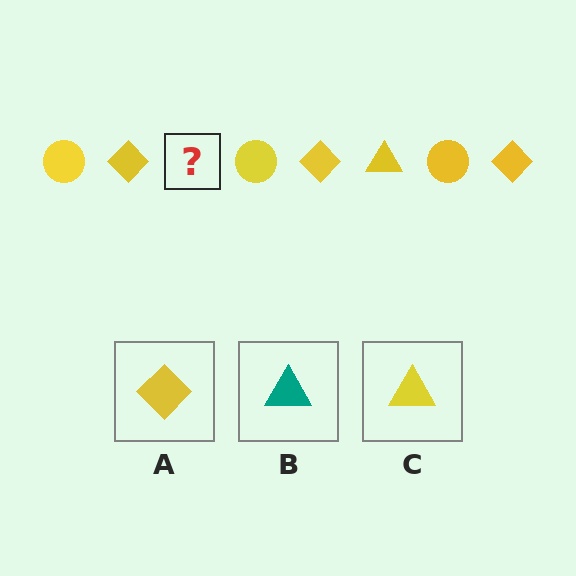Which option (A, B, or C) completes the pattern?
C.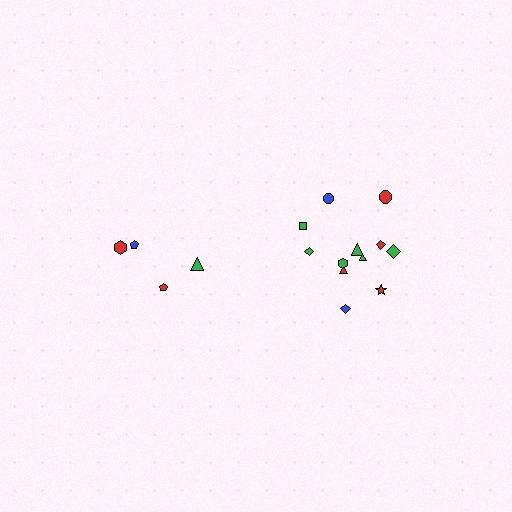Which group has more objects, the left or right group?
The right group.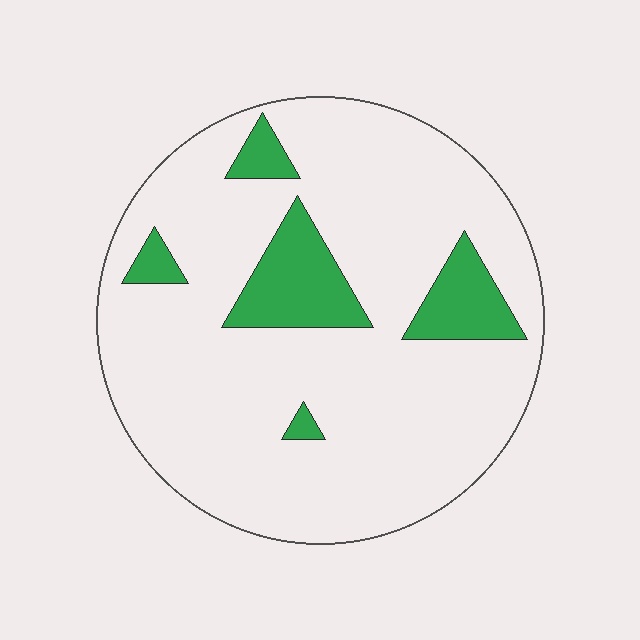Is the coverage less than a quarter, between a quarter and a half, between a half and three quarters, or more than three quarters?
Less than a quarter.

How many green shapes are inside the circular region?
5.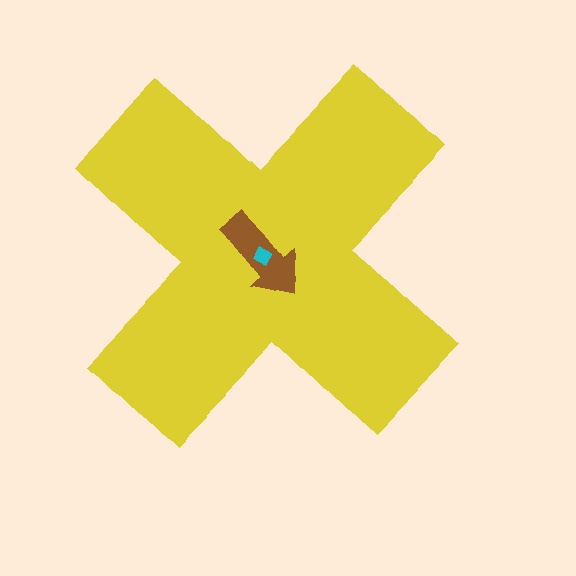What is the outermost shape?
The yellow cross.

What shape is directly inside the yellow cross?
The brown arrow.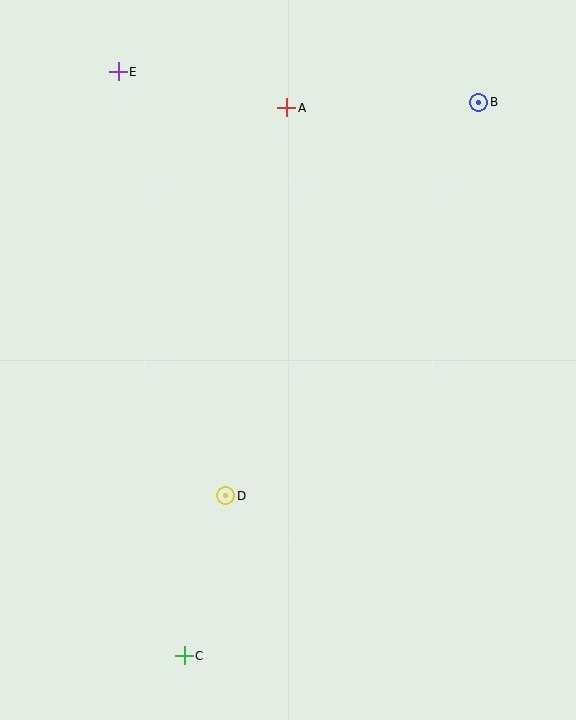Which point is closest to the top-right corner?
Point B is closest to the top-right corner.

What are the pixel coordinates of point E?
Point E is at (118, 72).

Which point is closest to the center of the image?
Point D at (226, 496) is closest to the center.